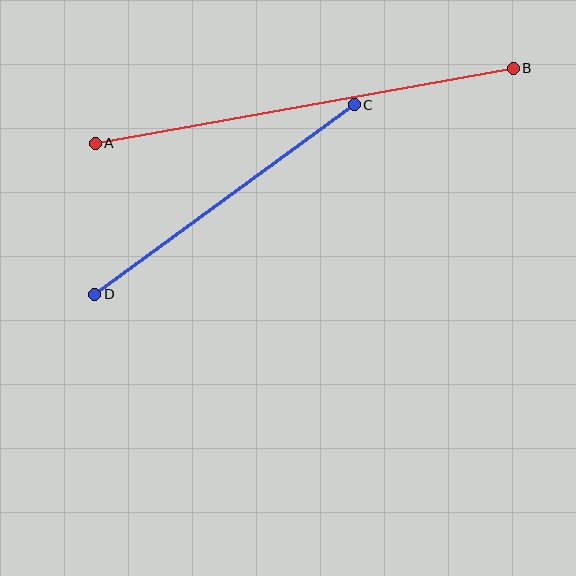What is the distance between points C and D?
The distance is approximately 321 pixels.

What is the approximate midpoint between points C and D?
The midpoint is at approximately (225, 199) pixels.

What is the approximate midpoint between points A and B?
The midpoint is at approximately (304, 106) pixels.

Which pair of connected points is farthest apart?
Points A and B are farthest apart.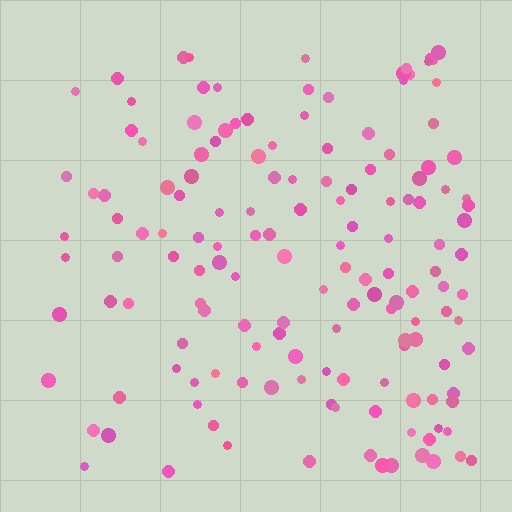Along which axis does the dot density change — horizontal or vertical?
Horizontal.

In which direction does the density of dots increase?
From left to right, with the right side densest.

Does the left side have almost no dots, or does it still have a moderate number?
Still a moderate number, just noticeably fewer than the right.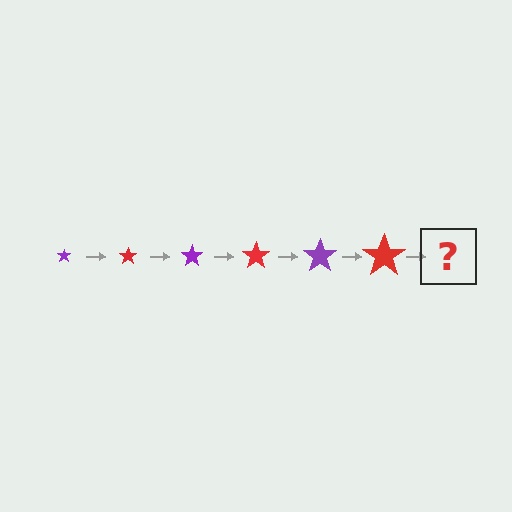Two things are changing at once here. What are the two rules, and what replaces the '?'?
The two rules are that the star grows larger each step and the color cycles through purple and red. The '?' should be a purple star, larger than the previous one.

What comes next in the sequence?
The next element should be a purple star, larger than the previous one.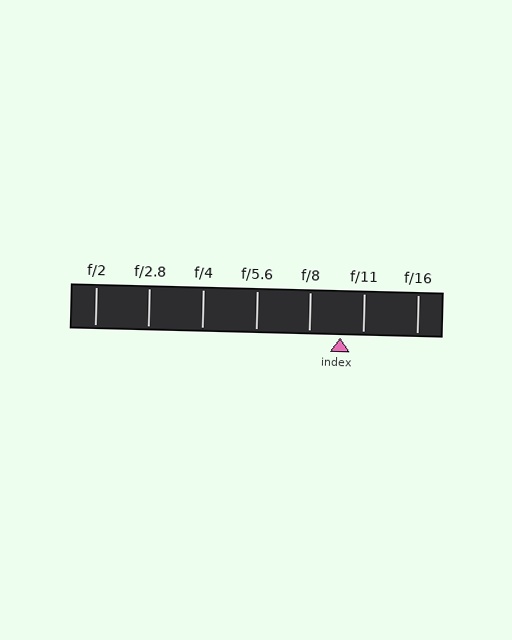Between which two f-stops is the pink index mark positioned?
The index mark is between f/8 and f/11.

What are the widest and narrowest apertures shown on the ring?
The widest aperture shown is f/2 and the narrowest is f/16.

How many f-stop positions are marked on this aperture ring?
There are 7 f-stop positions marked.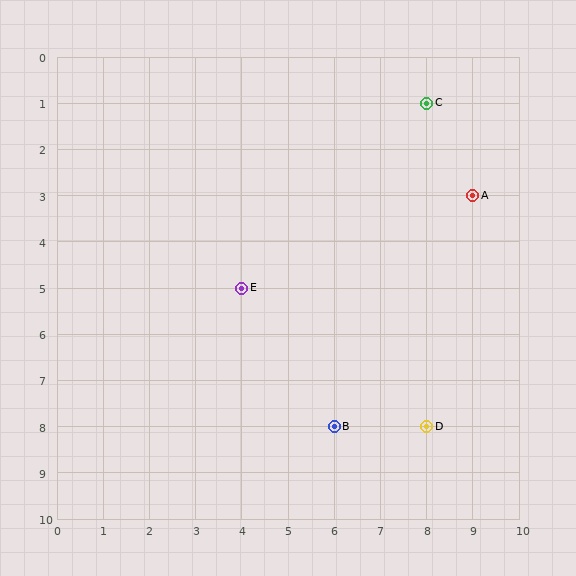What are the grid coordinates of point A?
Point A is at grid coordinates (9, 3).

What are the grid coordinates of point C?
Point C is at grid coordinates (8, 1).